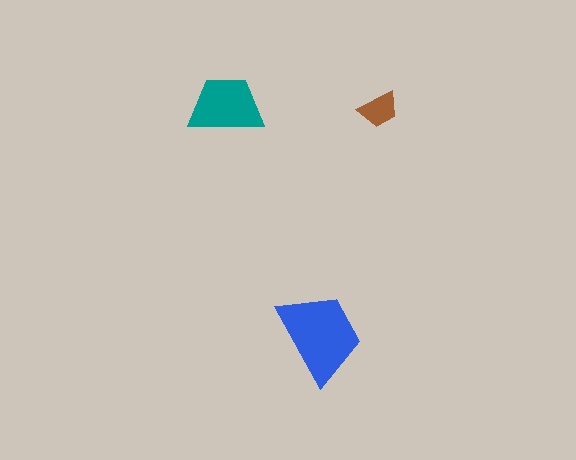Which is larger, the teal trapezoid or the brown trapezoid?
The teal one.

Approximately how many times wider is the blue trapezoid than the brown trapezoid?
About 2.5 times wider.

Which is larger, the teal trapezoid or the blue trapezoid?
The blue one.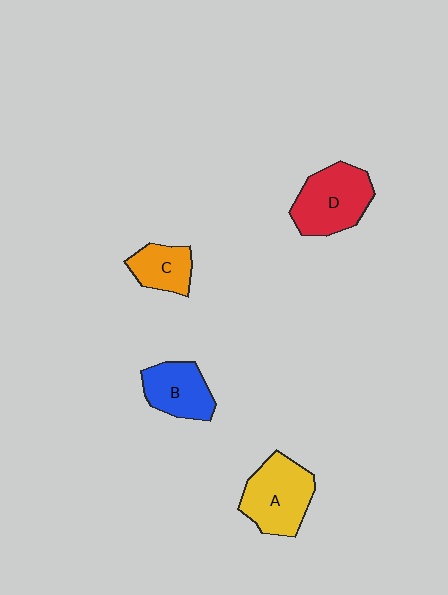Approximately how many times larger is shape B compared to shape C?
Approximately 1.3 times.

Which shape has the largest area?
Shape D (red).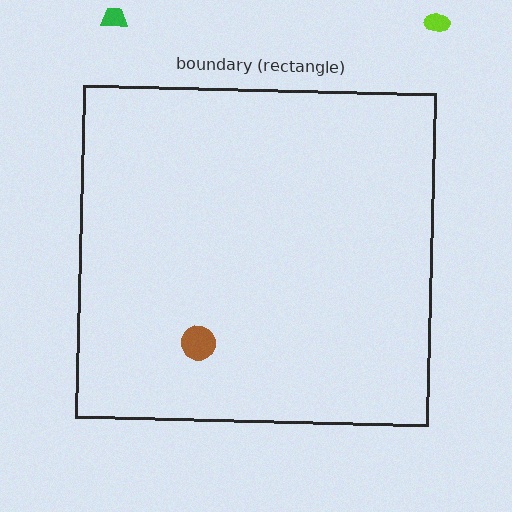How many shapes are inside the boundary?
1 inside, 2 outside.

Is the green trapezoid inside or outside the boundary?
Outside.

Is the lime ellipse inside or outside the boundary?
Outside.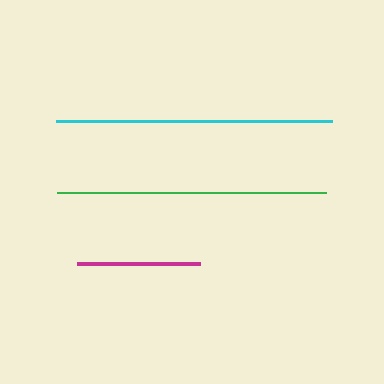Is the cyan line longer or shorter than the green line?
The cyan line is longer than the green line.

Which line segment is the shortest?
The magenta line is the shortest at approximately 123 pixels.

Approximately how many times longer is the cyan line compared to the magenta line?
The cyan line is approximately 2.2 times the length of the magenta line.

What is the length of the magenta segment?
The magenta segment is approximately 123 pixels long.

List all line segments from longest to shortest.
From longest to shortest: cyan, green, magenta.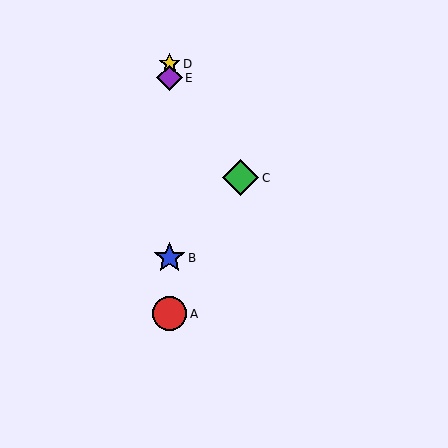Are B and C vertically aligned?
No, B is at x≈170 and C is at x≈240.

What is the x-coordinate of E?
Object E is at x≈170.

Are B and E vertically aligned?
Yes, both are at x≈170.